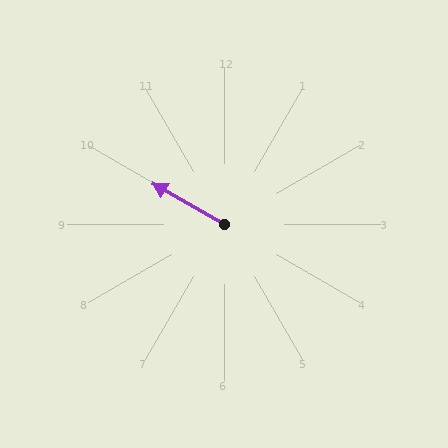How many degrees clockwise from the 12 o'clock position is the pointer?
Approximately 299 degrees.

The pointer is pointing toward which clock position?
Roughly 10 o'clock.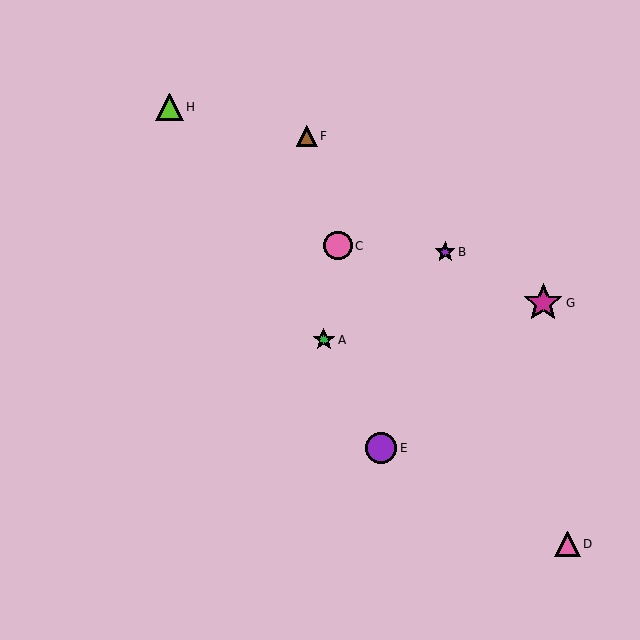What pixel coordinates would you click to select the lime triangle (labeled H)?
Click at (170, 107) to select the lime triangle H.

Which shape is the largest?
The magenta star (labeled G) is the largest.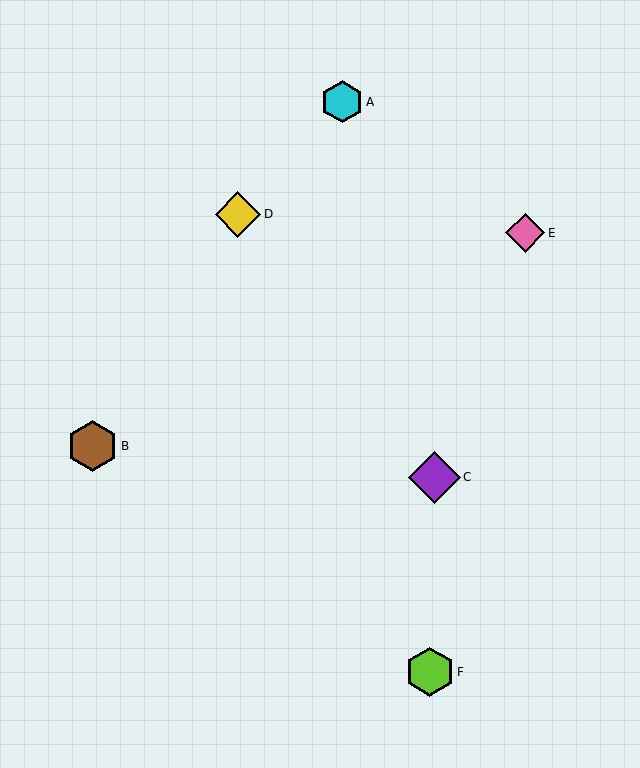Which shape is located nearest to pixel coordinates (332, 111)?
The cyan hexagon (labeled A) at (342, 102) is nearest to that location.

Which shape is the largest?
The purple diamond (labeled C) is the largest.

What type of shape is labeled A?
Shape A is a cyan hexagon.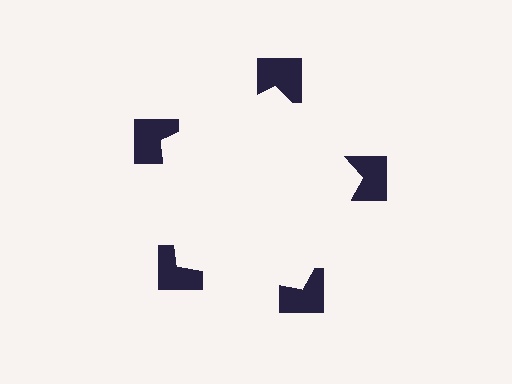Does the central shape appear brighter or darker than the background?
It typically appears slightly brighter than the background, even though no actual brightness change is drawn.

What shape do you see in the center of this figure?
An illusory pentagon — its edges are inferred from the aligned wedge cuts in the notched squares, not physically drawn.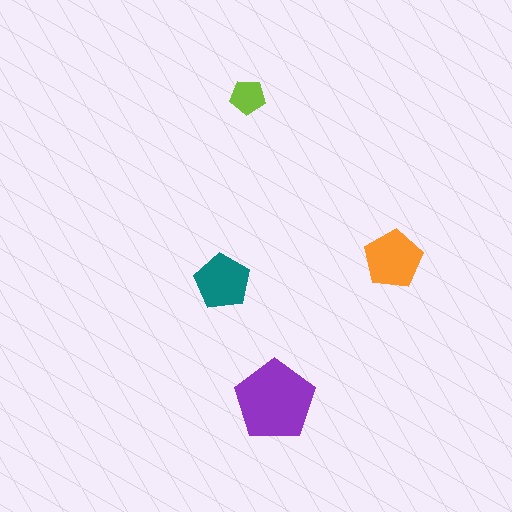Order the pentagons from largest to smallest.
the purple one, the orange one, the teal one, the lime one.